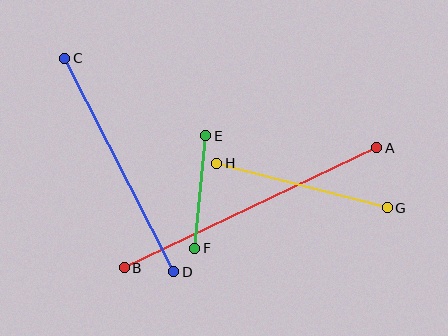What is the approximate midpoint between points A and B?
The midpoint is at approximately (250, 208) pixels.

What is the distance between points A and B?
The distance is approximately 280 pixels.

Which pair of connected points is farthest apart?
Points A and B are farthest apart.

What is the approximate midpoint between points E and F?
The midpoint is at approximately (200, 192) pixels.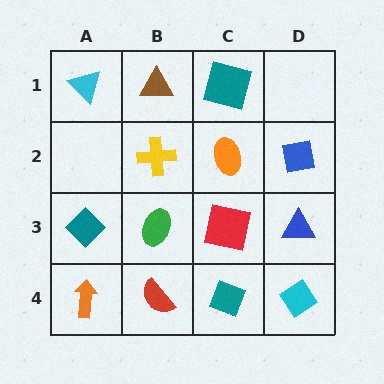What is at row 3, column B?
A green ellipse.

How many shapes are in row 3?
4 shapes.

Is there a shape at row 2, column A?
No, that cell is empty.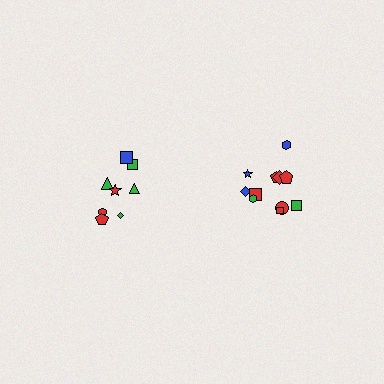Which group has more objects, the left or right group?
The right group.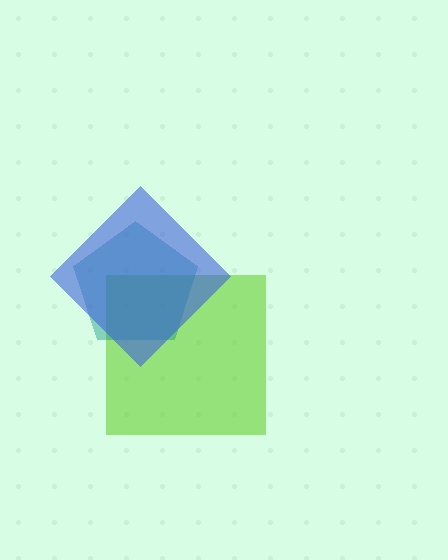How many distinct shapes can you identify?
There are 3 distinct shapes: a lime square, a teal pentagon, a blue diamond.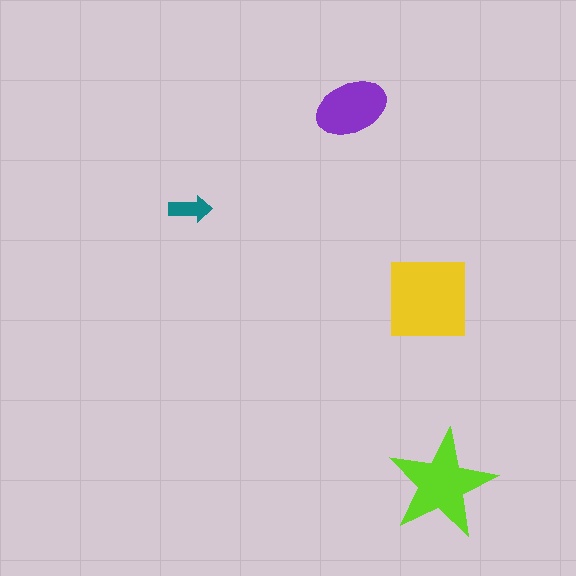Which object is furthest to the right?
The lime star is rightmost.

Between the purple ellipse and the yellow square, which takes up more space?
The yellow square.